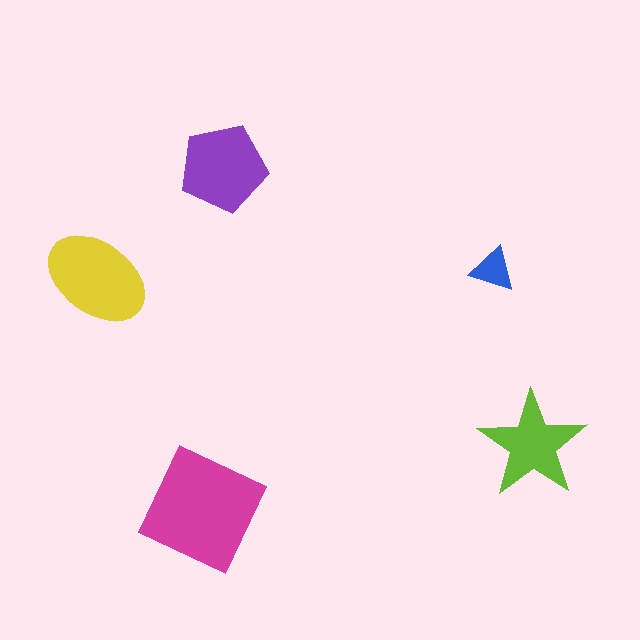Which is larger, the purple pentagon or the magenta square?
The magenta square.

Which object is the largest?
The magenta square.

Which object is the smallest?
The blue triangle.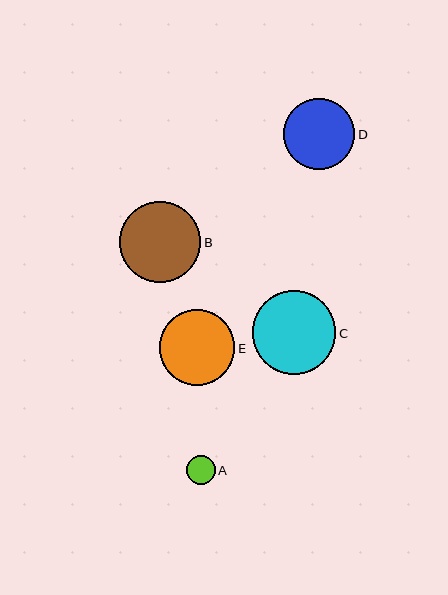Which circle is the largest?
Circle C is the largest with a size of approximately 83 pixels.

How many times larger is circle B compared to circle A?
Circle B is approximately 2.9 times the size of circle A.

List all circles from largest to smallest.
From largest to smallest: C, B, E, D, A.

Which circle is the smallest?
Circle A is the smallest with a size of approximately 28 pixels.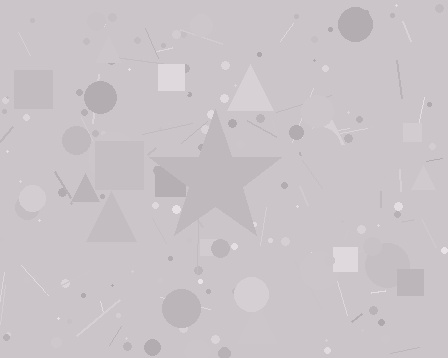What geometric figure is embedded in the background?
A star is embedded in the background.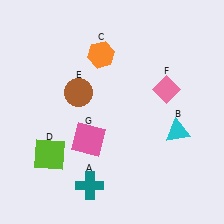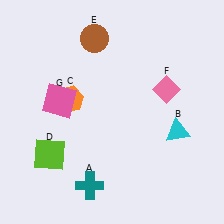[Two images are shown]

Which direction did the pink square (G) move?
The pink square (G) moved up.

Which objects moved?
The objects that moved are: the orange hexagon (C), the brown circle (E), the pink square (G).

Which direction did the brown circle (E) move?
The brown circle (E) moved up.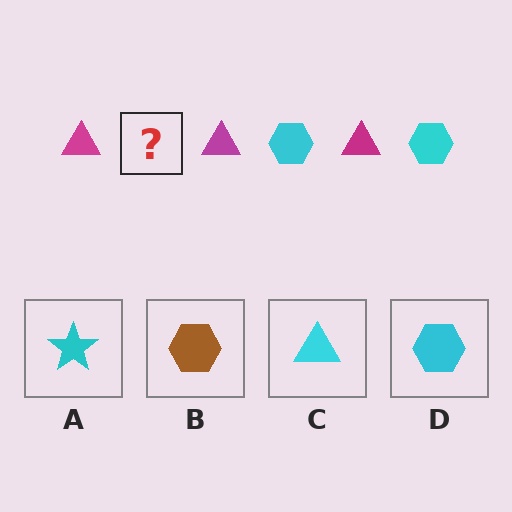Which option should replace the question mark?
Option D.